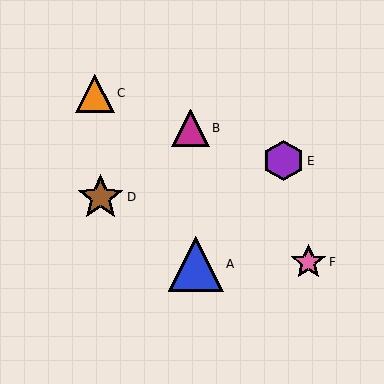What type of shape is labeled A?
Shape A is a blue triangle.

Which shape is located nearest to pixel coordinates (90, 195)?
The brown star (labeled D) at (100, 197) is nearest to that location.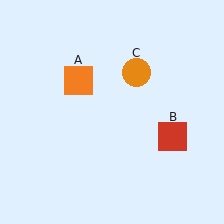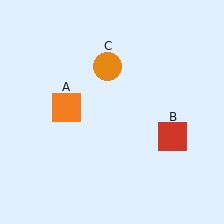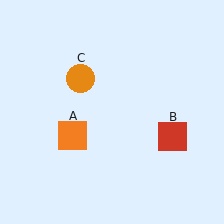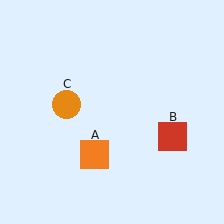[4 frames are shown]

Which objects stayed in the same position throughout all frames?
Red square (object B) remained stationary.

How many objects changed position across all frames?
2 objects changed position: orange square (object A), orange circle (object C).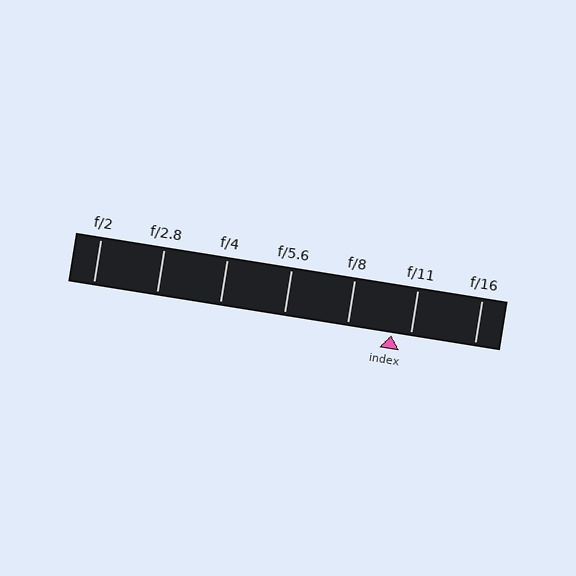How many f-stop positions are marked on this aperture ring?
There are 7 f-stop positions marked.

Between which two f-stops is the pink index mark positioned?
The index mark is between f/8 and f/11.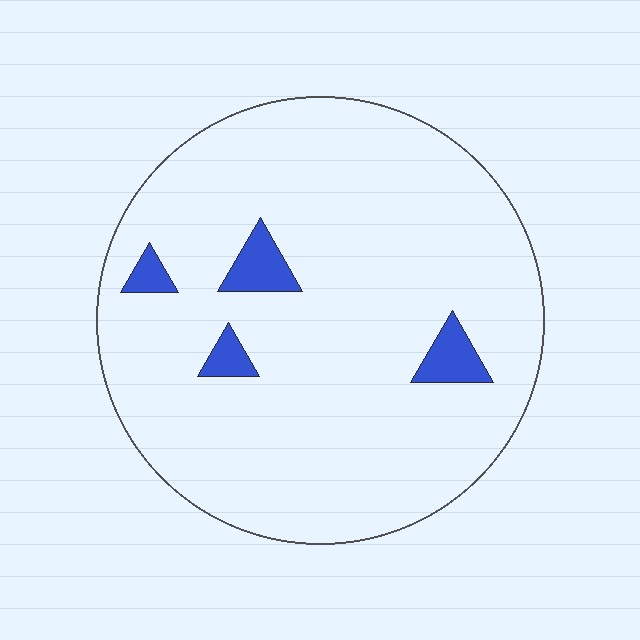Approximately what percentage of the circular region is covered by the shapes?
Approximately 5%.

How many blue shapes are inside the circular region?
4.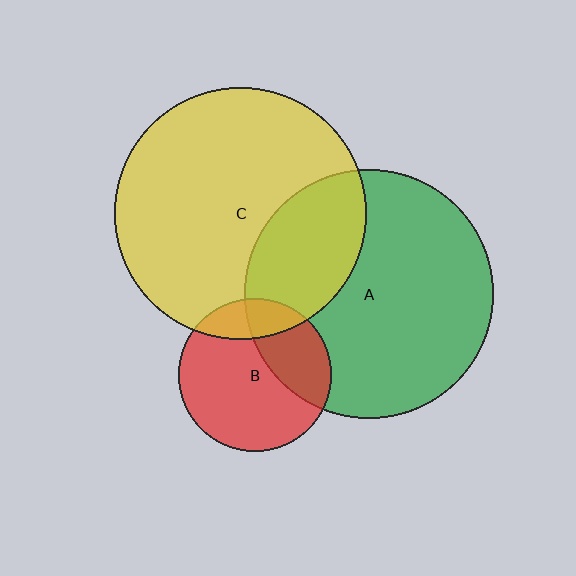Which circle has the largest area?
Circle C (yellow).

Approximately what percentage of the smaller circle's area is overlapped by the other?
Approximately 30%.